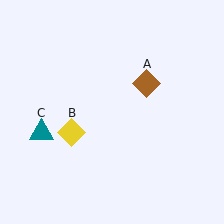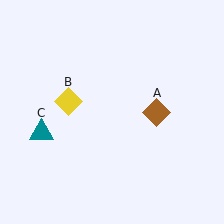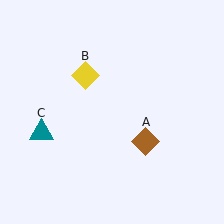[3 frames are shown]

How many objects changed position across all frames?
2 objects changed position: brown diamond (object A), yellow diamond (object B).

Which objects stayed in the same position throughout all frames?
Teal triangle (object C) remained stationary.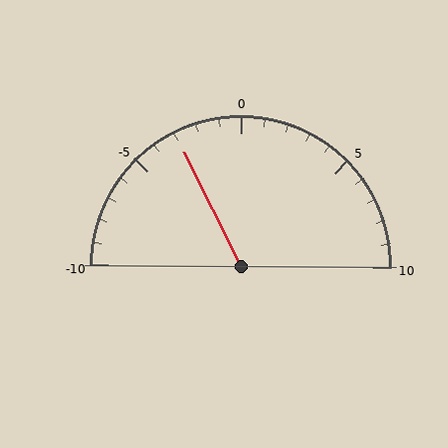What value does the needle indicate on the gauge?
The needle indicates approximately -3.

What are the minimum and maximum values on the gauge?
The gauge ranges from -10 to 10.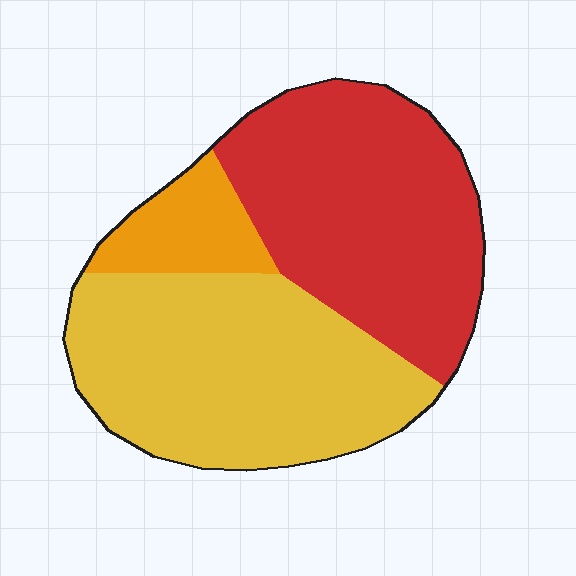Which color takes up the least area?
Orange, at roughly 10%.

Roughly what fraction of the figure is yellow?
Yellow covers about 45% of the figure.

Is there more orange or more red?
Red.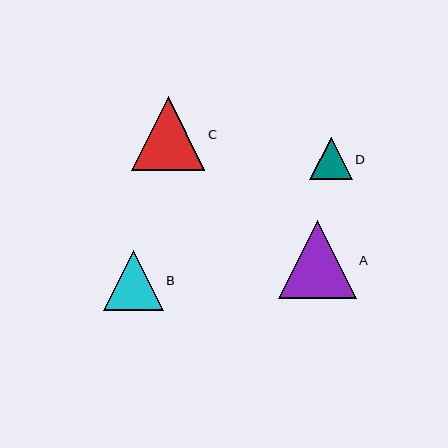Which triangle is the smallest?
Triangle D is the smallest with a size of approximately 43 pixels.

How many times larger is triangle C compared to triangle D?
Triangle C is approximately 1.7 times the size of triangle D.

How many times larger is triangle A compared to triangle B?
Triangle A is approximately 1.3 times the size of triangle B.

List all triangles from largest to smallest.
From largest to smallest: A, C, B, D.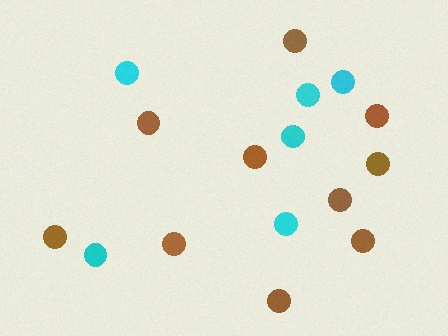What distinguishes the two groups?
There are 2 groups: one group of brown circles (10) and one group of cyan circles (6).